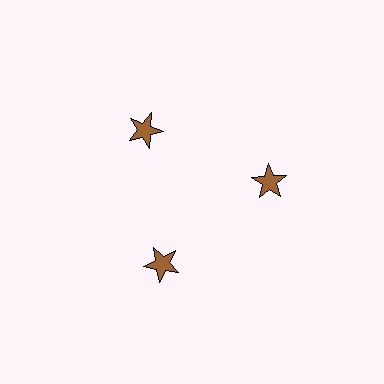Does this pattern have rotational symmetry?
Yes, this pattern has 3-fold rotational symmetry. It looks the same after rotating 120 degrees around the center.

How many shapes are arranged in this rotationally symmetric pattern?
There are 3 shapes, arranged in 3 groups of 1.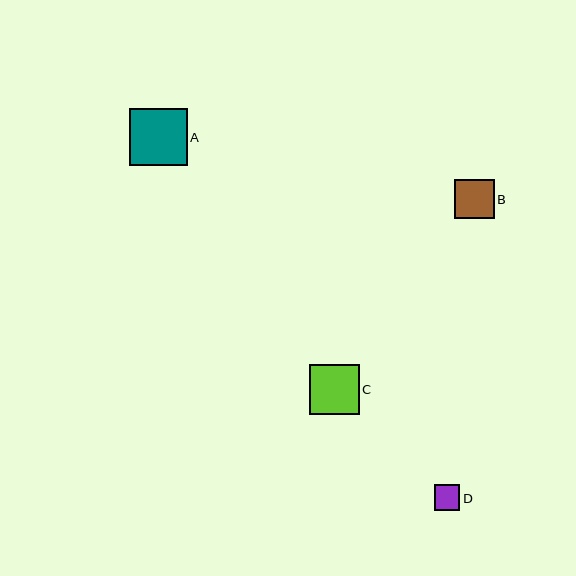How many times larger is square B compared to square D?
Square B is approximately 1.5 times the size of square D.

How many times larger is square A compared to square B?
Square A is approximately 1.5 times the size of square B.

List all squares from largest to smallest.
From largest to smallest: A, C, B, D.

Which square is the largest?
Square A is the largest with a size of approximately 57 pixels.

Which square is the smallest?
Square D is the smallest with a size of approximately 26 pixels.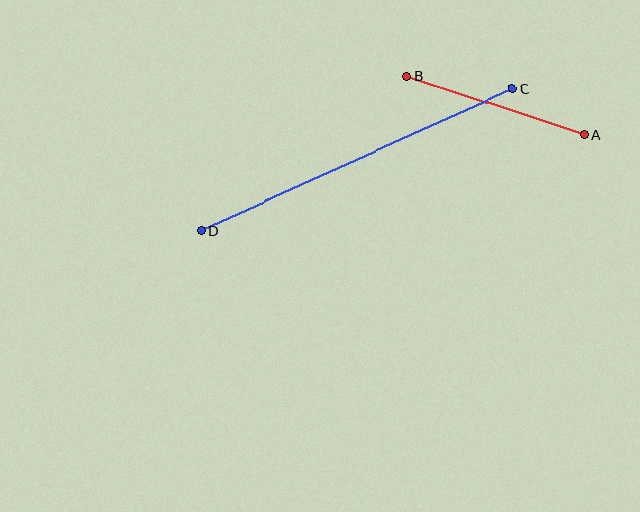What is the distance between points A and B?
The distance is approximately 187 pixels.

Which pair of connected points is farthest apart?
Points C and D are farthest apart.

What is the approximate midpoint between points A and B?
The midpoint is at approximately (496, 105) pixels.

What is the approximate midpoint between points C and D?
The midpoint is at approximately (357, 160) pixels.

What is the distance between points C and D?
The distance is approximately 342 pixels.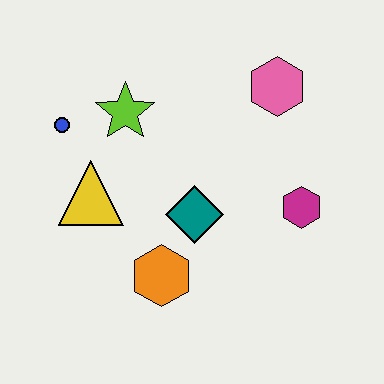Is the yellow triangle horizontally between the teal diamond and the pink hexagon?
No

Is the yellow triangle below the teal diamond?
No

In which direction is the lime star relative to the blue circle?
The lime star is to the right of the blue circle.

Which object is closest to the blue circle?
The lime star is closest to the blue circle.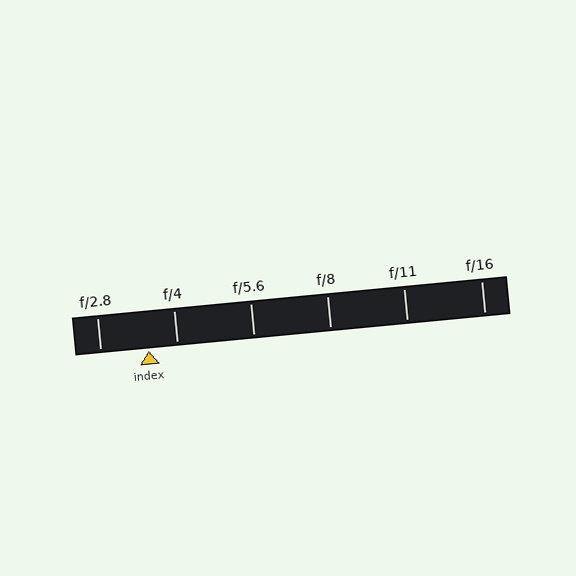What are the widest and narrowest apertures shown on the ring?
The widest aperture shown is f/2.8 and the narrowest is f/16.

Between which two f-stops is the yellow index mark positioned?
The index mark is between f/2.8 and f/4.